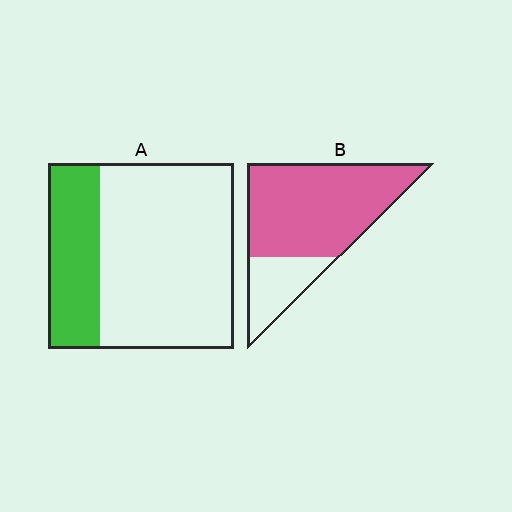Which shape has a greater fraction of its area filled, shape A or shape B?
Shape B.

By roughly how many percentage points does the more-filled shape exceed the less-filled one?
By roughly 50 percentage points (B over A).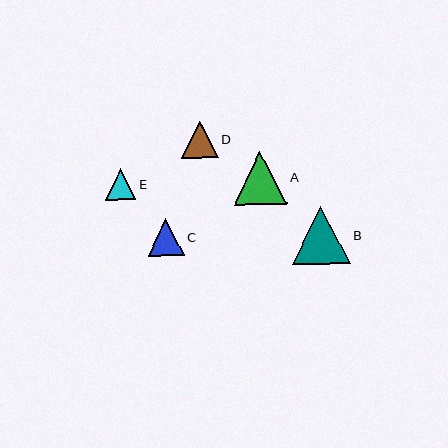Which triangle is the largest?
Triangle B is the largest with a size of approximately 58 pixels.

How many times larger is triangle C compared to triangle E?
Triangle C is approximately 1.2 times the size of triangle E.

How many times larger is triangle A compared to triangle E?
Triangle A is approximately 1.7 times the size of triangle E.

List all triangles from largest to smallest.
From largest to smallest: B, A, D, C, E.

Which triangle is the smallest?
Triangle E is the smallest with a size of approximately 30 pixels.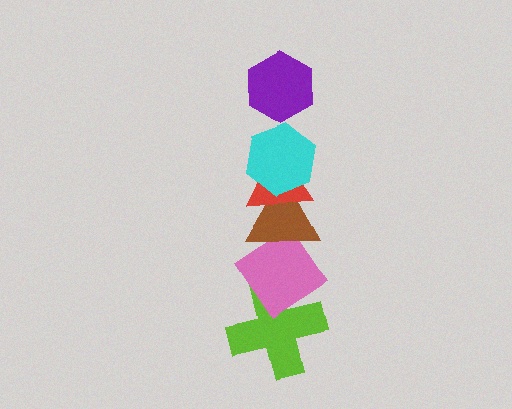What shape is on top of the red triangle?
The cyan hexagon is on top of the red triangle.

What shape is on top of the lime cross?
The pink diamond is on top of the lime cross.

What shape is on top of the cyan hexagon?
The purple hexagon is on top of the cyan hexagon.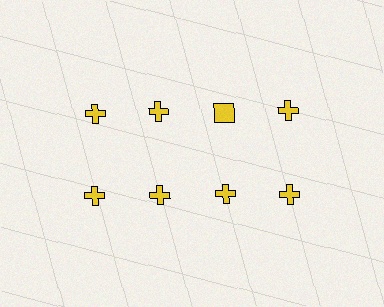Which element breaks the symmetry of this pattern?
The yellow square in the top row, center column breaks the symmetry. All other shapes are yellow crosses.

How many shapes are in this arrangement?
There are 8 shapes arranged in a grid pattern.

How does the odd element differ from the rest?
It has a different shape: square instead of cross.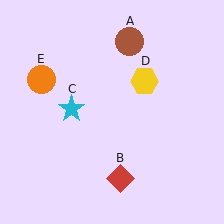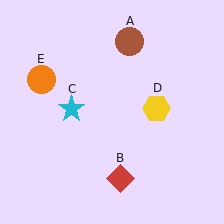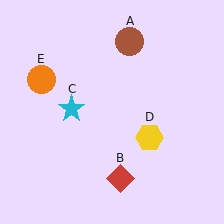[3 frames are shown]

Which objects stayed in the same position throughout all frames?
Brown circle (object A) and red diamond (object B) and cyan star (object C) and orange circle (object E) remained stationary.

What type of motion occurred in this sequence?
The yellow hexagon (object D) rotated clockwise around the center of the scene.